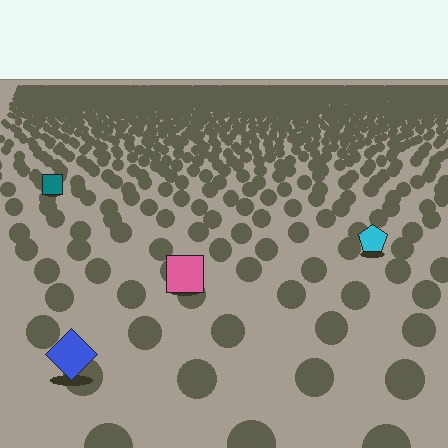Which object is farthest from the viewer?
The teal square is farthest from the viewer. It appears smaller and the ground texture around it is denser.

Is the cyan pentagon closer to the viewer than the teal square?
Yes. The cyan pentagon is closer — you can tell from the texture gradient: the ground texture is coarser near it.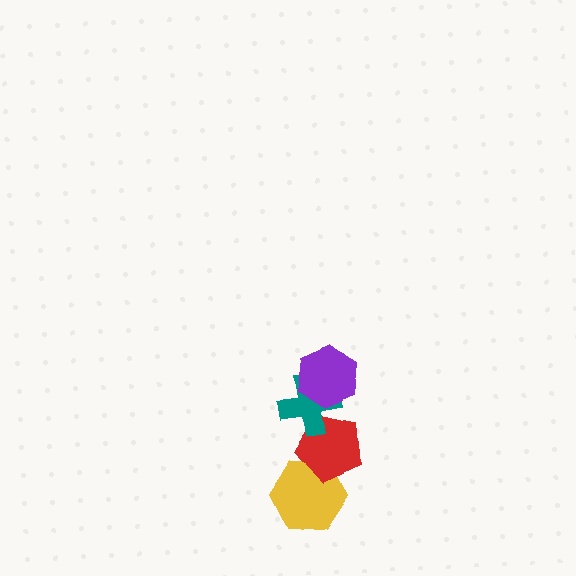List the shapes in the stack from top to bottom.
From top to bottom: the purple hexagon, the teal cross, the red pentagon, the yellow hexagon.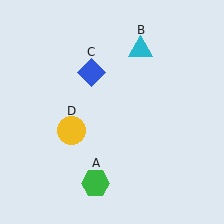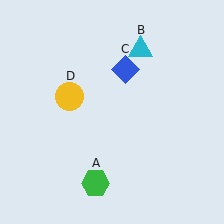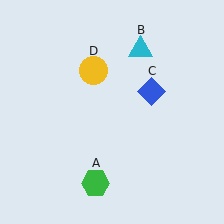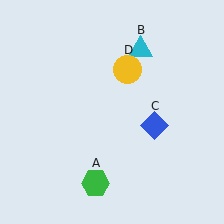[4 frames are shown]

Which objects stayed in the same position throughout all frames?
Green hexagon (object A) and cyan triangle (object B) remained stationary.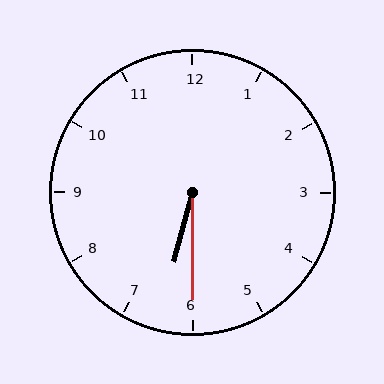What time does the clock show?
6:30.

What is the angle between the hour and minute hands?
Approximately 15 degrees.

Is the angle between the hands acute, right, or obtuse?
It is acute.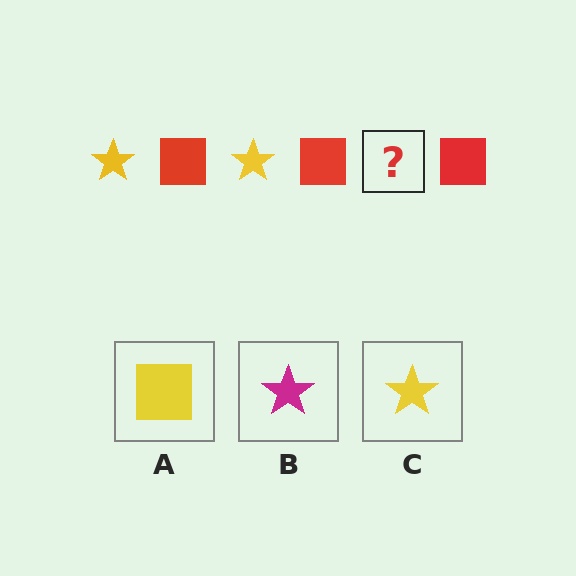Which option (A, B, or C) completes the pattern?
C.